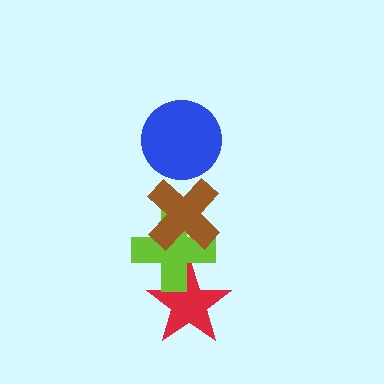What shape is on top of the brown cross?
The blue circle is on top of the brown cross.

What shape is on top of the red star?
The lime cross is on top of the red star.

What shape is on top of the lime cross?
The brown cross is on top of the lime cross.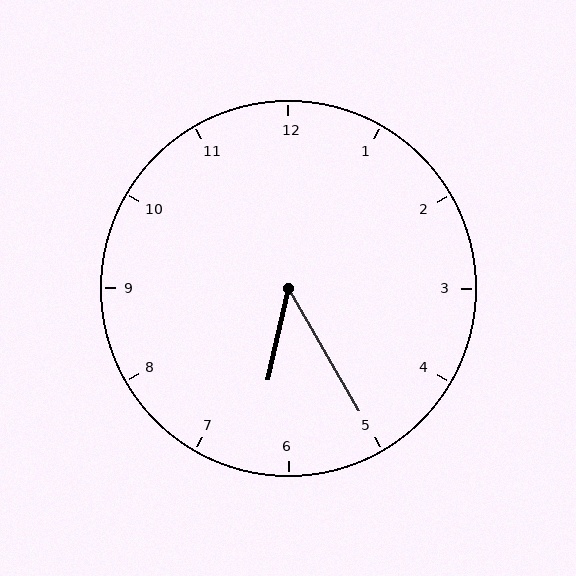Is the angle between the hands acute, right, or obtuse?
It is acute.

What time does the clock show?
6:25.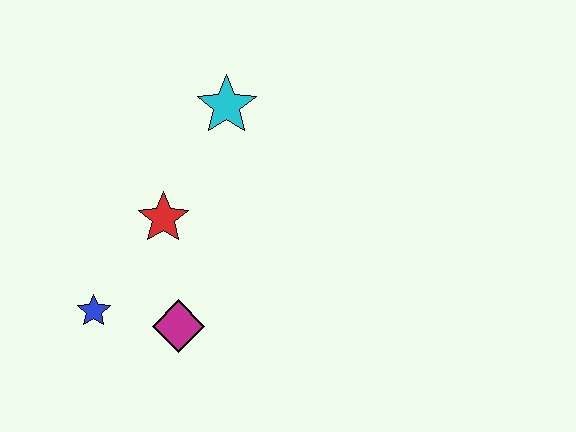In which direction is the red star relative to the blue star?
The red star is above the blue star.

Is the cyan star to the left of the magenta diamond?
No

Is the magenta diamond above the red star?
No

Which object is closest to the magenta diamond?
The blue star is closest to the magenta diamond.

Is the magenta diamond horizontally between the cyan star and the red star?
Yes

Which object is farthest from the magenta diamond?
The cyan star is farthest from the magenta diamond.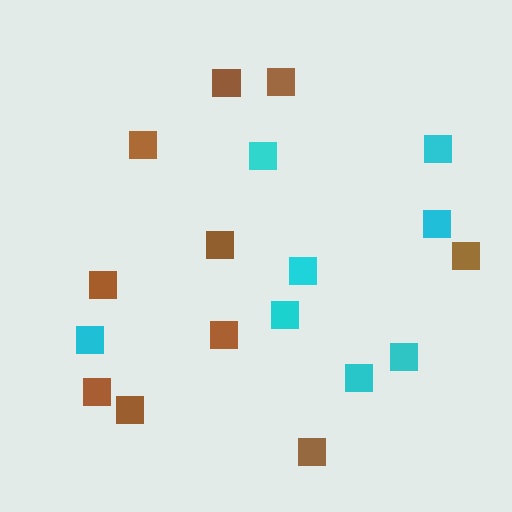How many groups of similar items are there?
There are 2 groups: one group of cyan squares (8) and one group of brown squares (10).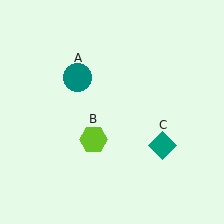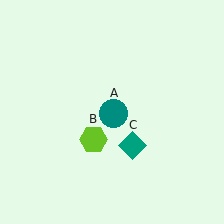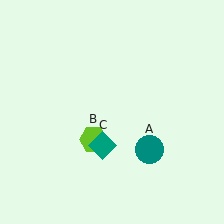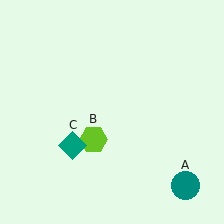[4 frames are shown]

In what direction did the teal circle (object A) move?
The teal circle (object A) moved down and to the right.